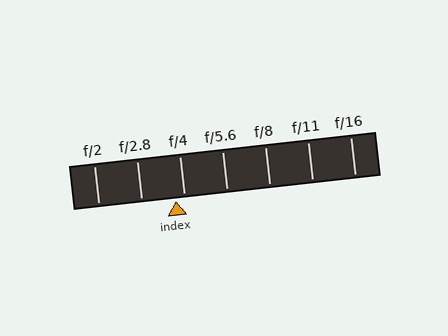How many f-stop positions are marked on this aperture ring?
There are 7 f-stop positions marked.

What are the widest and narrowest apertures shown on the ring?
The widest aperture shown is f/2 and the narrowest is f/16.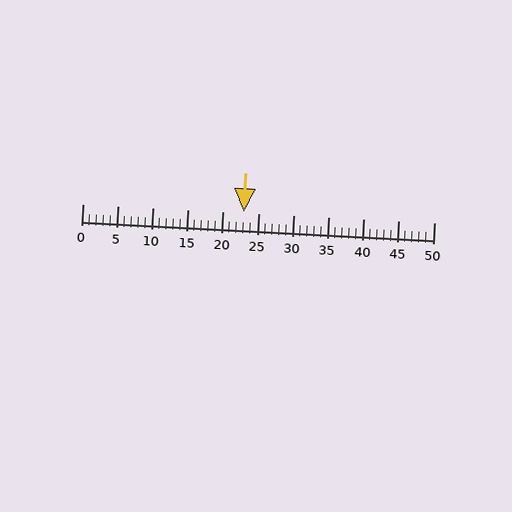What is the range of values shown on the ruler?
The ruler shows values from 0 to 50.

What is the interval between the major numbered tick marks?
The major tick marks are spaced 5 units apart.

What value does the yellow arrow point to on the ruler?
The yellow arrow points to approximately 23.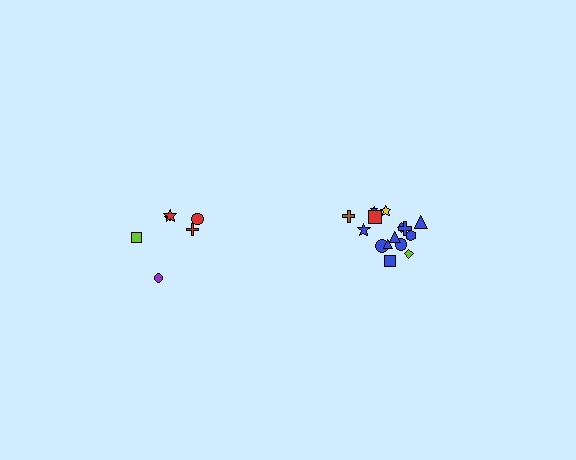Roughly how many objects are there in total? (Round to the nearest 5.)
Roughly 20 objects in total.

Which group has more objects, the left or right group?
The right group.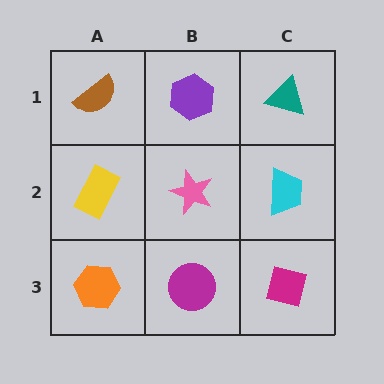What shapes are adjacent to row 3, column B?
A pink star (row 2, column B), an orange hexagon (row 3, column A), a magenta square (row 3, column C).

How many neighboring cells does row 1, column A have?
2.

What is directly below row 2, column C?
A magenta square.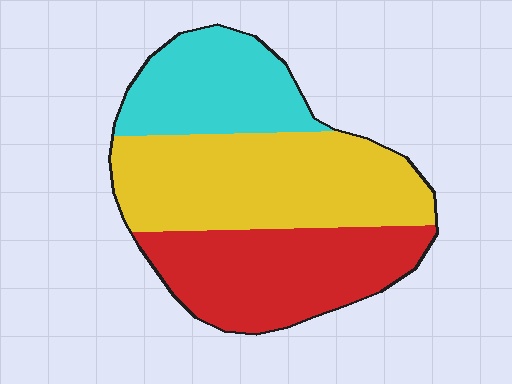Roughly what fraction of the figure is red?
Red covers roughly 35% of the figure.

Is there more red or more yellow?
Yellow.